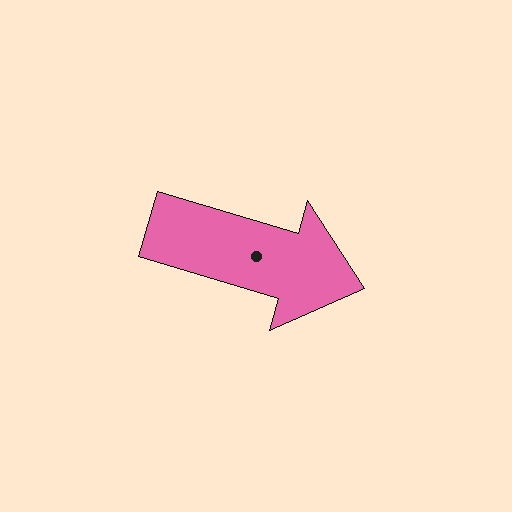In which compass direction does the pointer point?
East.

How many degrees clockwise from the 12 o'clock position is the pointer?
Approximately 107 degrees.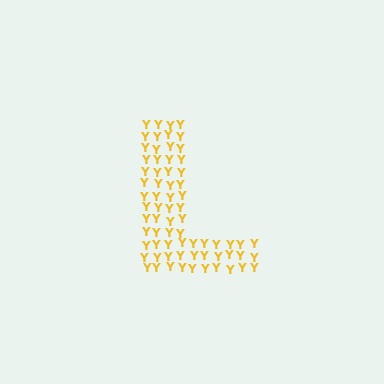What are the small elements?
The small elements are letter Y's.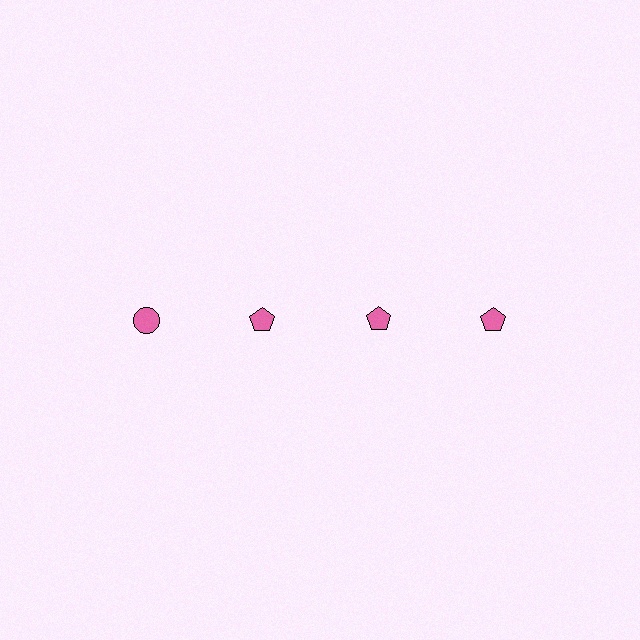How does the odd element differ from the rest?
It has a different shape: circle instead of pentagon.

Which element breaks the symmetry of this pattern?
The pink circle in the top row, leftmost column breaks the symmetry. All other shapes are pink pentagons.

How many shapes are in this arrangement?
There are 4 shapes arranged in a grid pattern.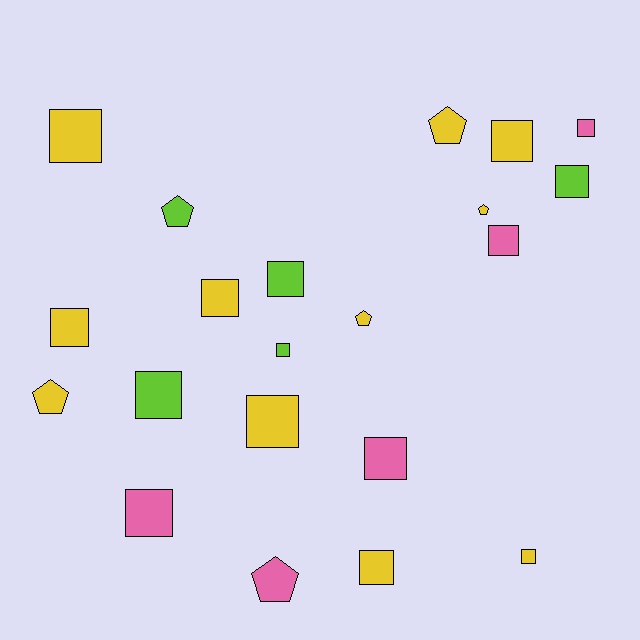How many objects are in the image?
There are 21 objects.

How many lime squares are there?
There are 4 lime squares.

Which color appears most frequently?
Yellow, with 11 objects.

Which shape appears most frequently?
Square, with 15 objects.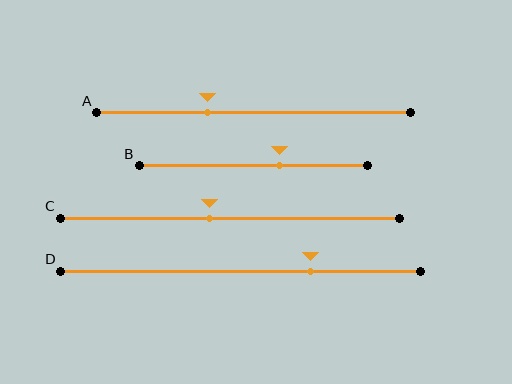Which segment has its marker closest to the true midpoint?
Segment C has its marker closest to the true midpoint.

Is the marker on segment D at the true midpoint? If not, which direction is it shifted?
No, the marker on segment D is shifted to the right by about 19% of the segment length.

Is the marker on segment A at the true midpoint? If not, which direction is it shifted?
No, the marker on segment A is shifted to the left by about 15% of the segment length.